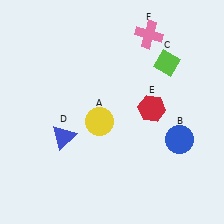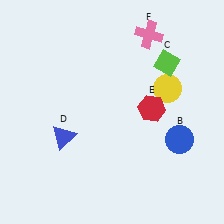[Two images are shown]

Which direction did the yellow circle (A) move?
The yellow circle (A) moved right.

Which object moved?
The yellow circle (A) moved right.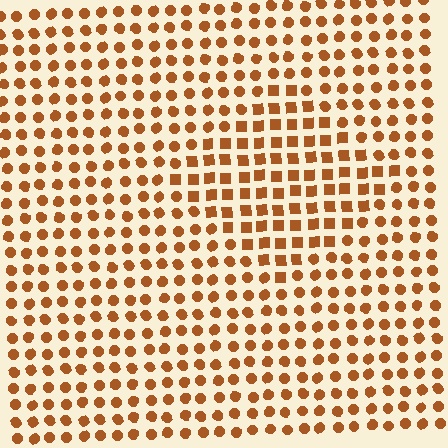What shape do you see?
I see a diamond.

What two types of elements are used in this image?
The image uses squares inside the diamond region and circles outside it.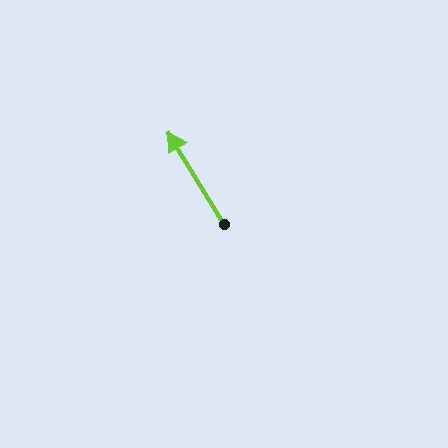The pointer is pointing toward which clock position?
Roughly 11 o'clock.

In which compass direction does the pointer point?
Northwest.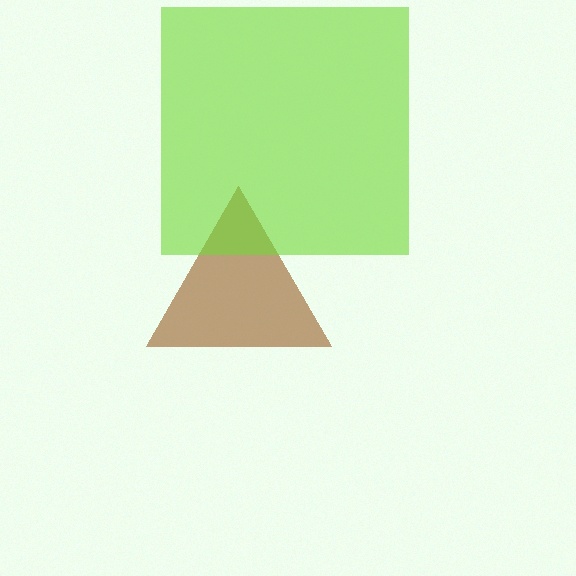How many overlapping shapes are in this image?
There are 2 overlapping shapes in the image.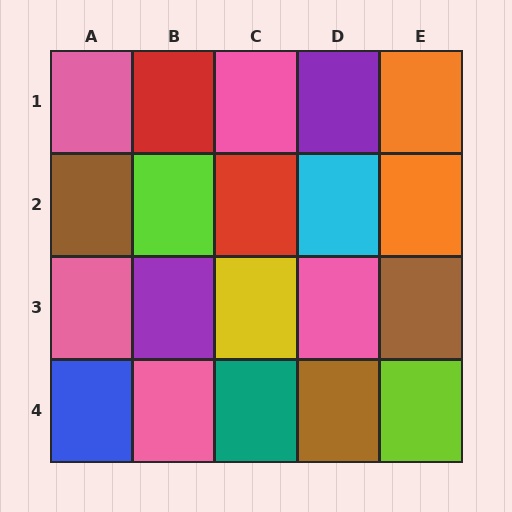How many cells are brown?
3 cells are brown.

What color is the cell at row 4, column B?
Pink.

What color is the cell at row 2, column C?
Red.